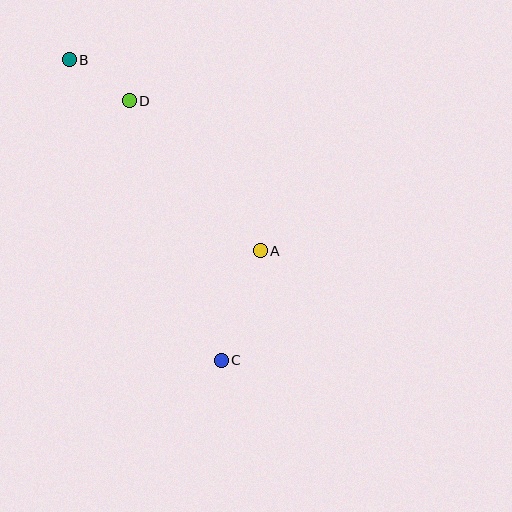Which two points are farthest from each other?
Points B and C are farthest from each other.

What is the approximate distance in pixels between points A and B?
The distance between A and B is approximately 270 pixels.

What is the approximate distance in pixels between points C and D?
The distance between C and D is approximately 275 pixels.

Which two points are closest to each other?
Points B and D are closest to each other.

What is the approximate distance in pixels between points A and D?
The distance between A and D is approximately 199 pixels.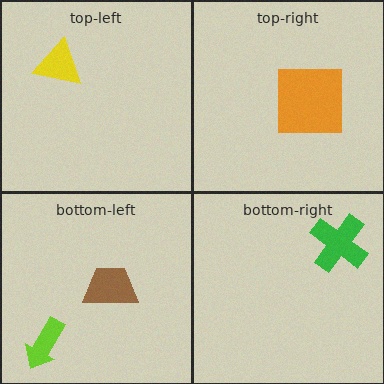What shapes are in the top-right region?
The orange square.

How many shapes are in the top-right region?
1.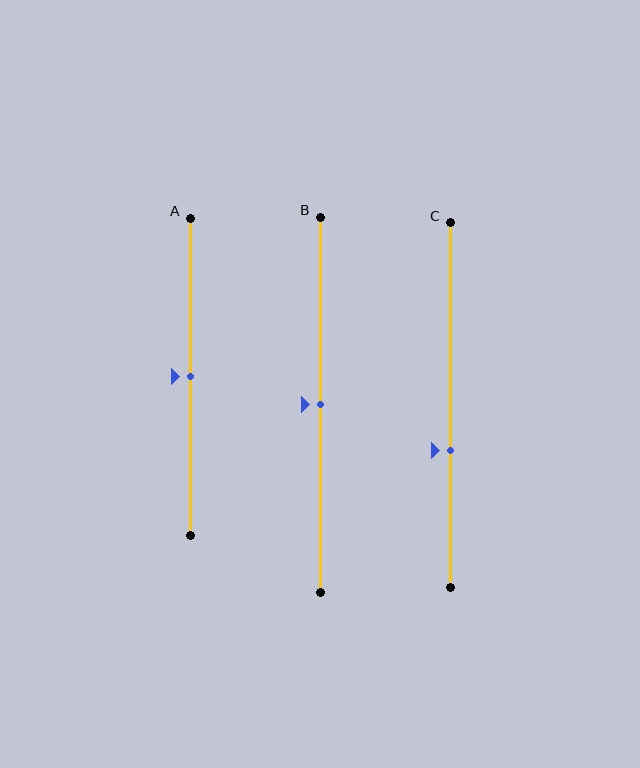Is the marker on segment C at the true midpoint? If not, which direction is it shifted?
No, the marker on segment C is shifted downward by about 12% of the segment length.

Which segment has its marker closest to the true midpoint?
Segment A has its marker closest to the true midpoint.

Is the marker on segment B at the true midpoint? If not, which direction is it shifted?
Yes, the marker on segment B is at the true midpoint.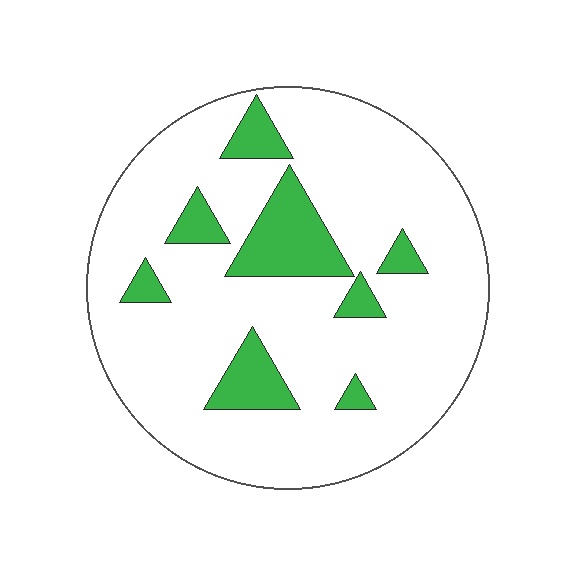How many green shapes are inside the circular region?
8.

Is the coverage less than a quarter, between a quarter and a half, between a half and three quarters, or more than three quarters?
Less than a quarter.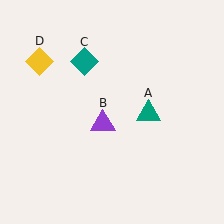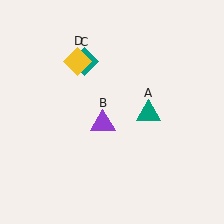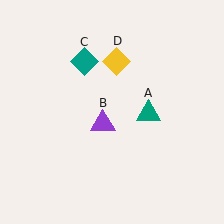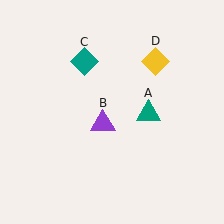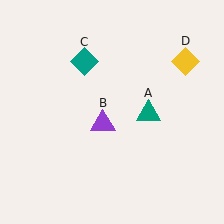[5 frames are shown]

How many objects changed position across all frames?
1 object changed position: yellow diamond (object D).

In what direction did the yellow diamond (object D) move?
The yellow diamond (object D) moved right.